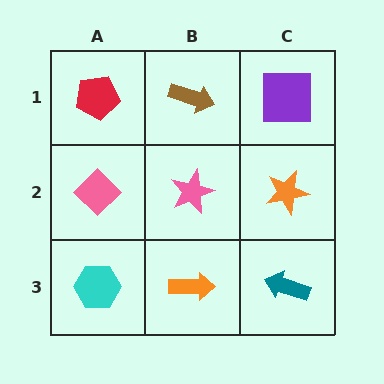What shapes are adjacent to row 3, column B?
A pink star (row 2, column B), a cyan hexagon (row 3, column A), a teal arrow (row 3, column C).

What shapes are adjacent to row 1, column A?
A pink diamond (row 2, column A), a brown arrow (row 1, column B).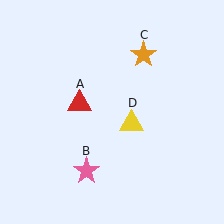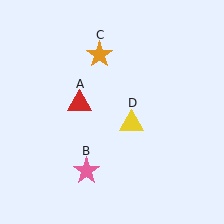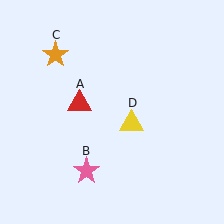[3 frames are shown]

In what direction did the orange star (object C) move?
The orange star (object C) moved left.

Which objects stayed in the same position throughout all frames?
Red triangle (object A) and pink star (object B) and yellow triangle (object D) remained stationary.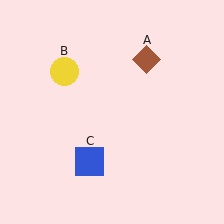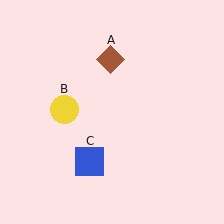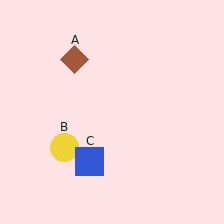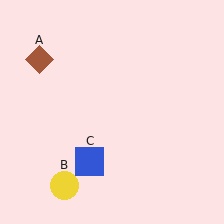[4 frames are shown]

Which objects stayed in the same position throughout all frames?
Blue square (object C) remained stationary.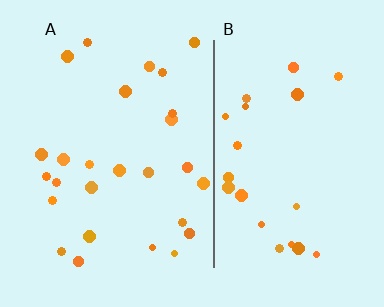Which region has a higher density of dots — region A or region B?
A (the left).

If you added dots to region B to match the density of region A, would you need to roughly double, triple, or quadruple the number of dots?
Approximately double.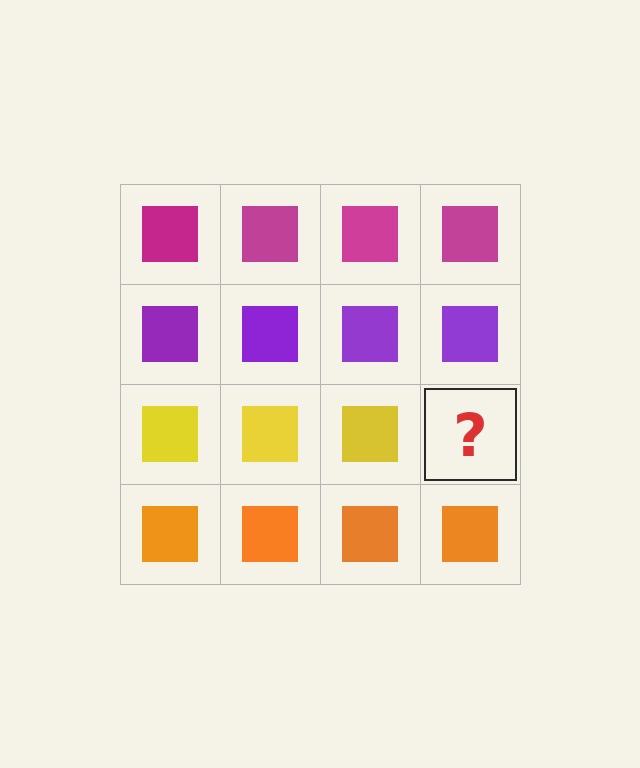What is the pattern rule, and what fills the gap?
The rule is that each row has a consistent color. The gap should be filled with a yellow square.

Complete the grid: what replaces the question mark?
The question mark should be replaced with a yellow square.